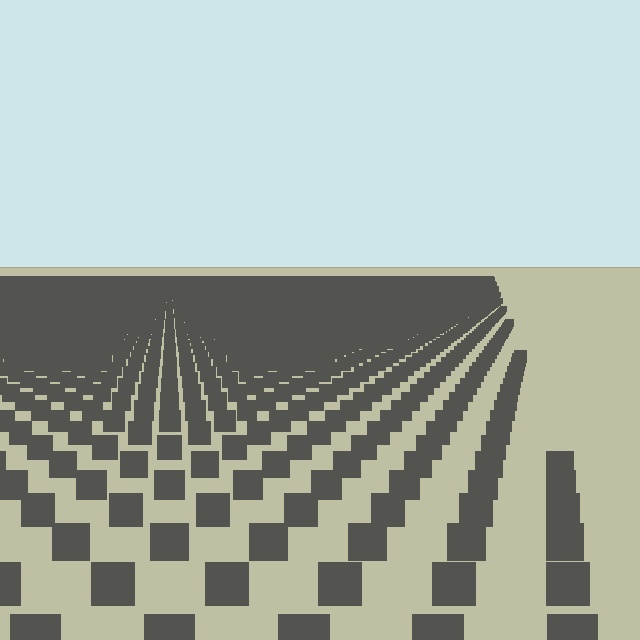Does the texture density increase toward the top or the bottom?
Density increases toward the top.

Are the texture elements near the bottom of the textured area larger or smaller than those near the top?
Larger. Near the bottom, elements are closer to the viewer and appear at a bigger on-screen size.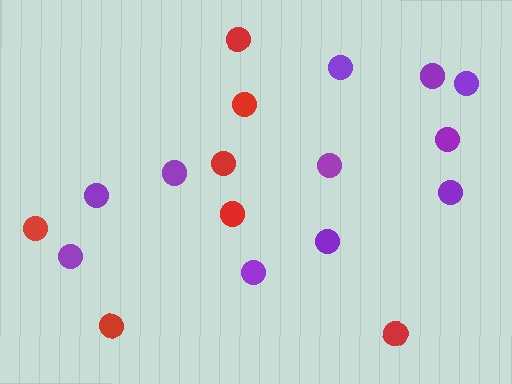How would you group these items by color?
There are 2 groups: one group of red circles (7) and one group of purple circles (11).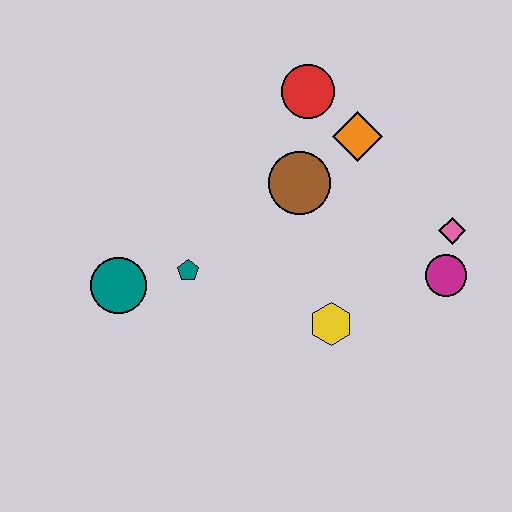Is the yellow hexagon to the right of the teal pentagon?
Yes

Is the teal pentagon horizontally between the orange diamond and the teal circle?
Yes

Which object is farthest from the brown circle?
The teal circle is farthest from the brown circle.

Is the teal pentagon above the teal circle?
Yes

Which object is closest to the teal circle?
The teal pentagon is closest to the teal circle.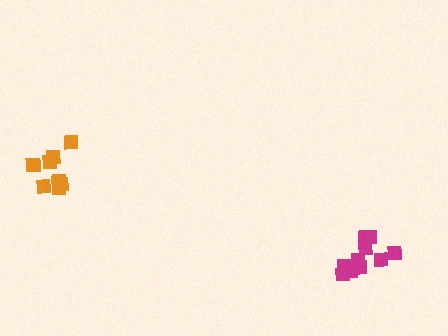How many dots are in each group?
Group 1: 10 dots, Group 2: 11 dots (21 total).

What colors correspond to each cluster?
The clusters are colored: orange, magenta.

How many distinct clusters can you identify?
There are 2 distinct clusters.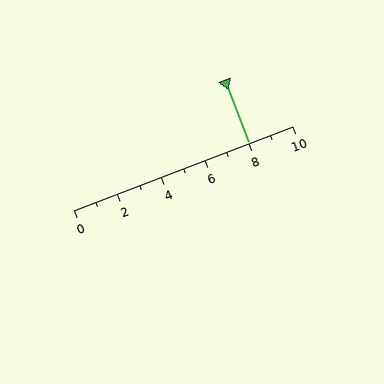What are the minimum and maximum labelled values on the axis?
The axis runs from 0 to 10.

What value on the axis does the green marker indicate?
The marker indicates approximately 8.